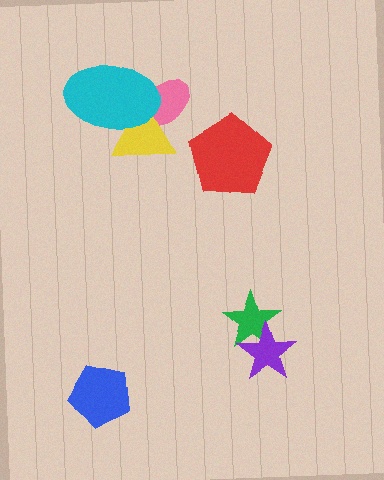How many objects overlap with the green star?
1 object overlaps with the green star.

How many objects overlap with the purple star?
1 object overlaps with the purple star.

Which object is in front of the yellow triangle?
The cyan ellipse is in front of the yellow triangle.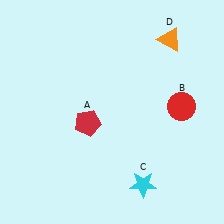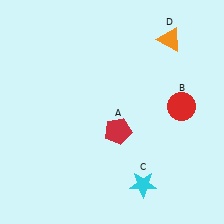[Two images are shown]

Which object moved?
The red pentagon (A) moved right.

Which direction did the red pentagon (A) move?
The red pentagon (A) moved right.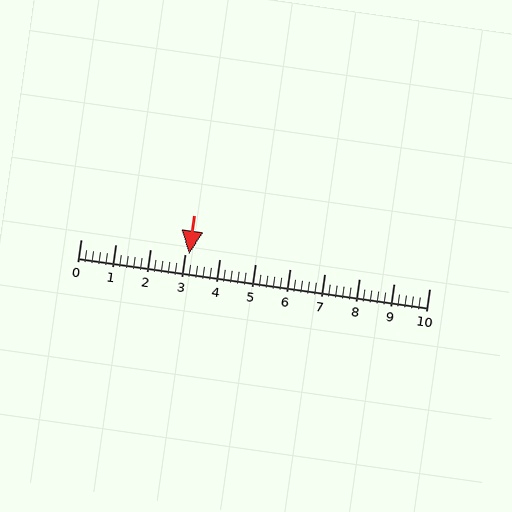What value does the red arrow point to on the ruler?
The red arrow points to approximately 3.1.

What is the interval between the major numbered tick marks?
The major tick marks are spaced 1 units apart.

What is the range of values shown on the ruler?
The ruler shows values from 0 to 10.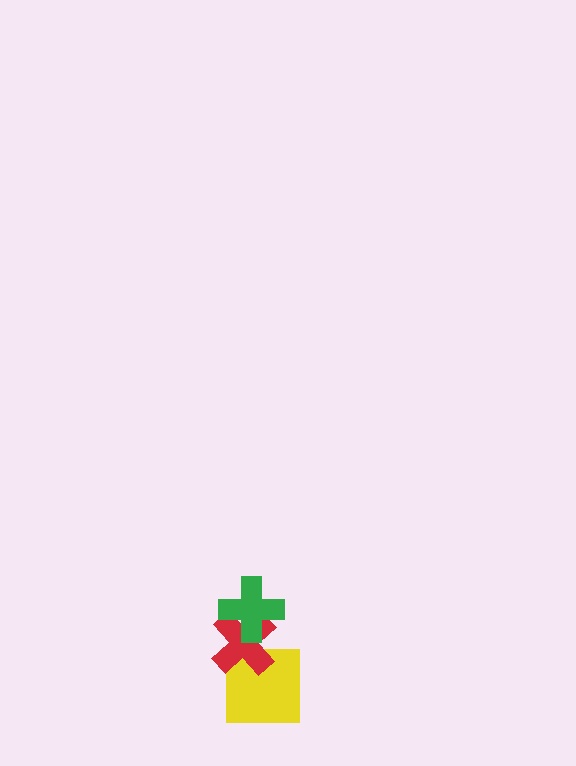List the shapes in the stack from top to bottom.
From top to bottom: the green cross, the red cross, the yellow square.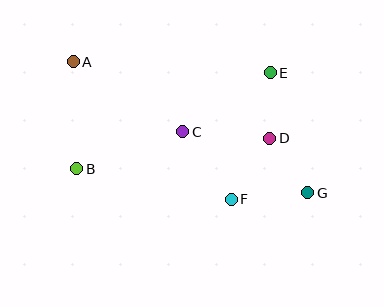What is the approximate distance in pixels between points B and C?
The distance between B and C is approximately 112 pixels.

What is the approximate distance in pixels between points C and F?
The distance between C and F is approximately 83 pixels.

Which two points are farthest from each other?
Points A and G are farthest from each other.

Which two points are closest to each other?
Points D and E are closest to each other.